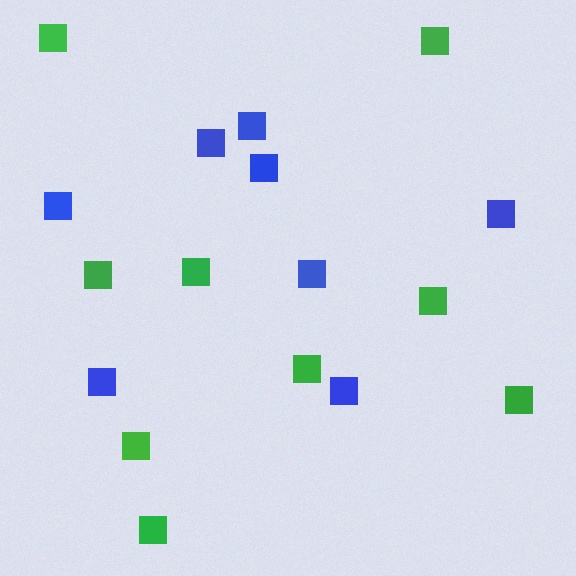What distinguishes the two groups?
There are 2 groups: one group of blue squares (8) and one group of green squares (9).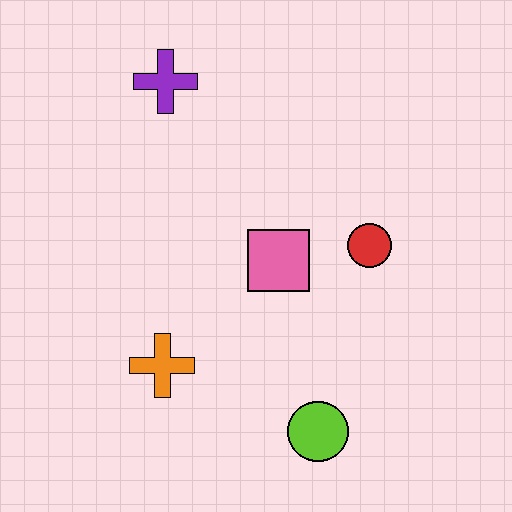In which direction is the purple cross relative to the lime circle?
The purple cross is above the lime circle.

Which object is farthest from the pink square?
The purple cross is farthest from the pink square.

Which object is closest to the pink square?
The red circle is closest to the pink square.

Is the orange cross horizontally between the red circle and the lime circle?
No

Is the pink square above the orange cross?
Yes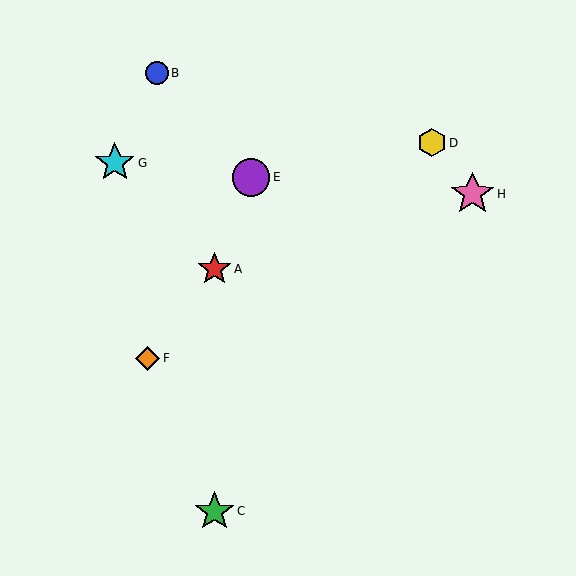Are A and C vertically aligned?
Yes, both are at x≈214.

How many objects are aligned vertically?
2 objects (A, C) are aligned vertically.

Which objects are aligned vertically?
Objects A, C are aligned vertically.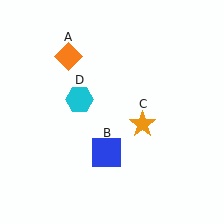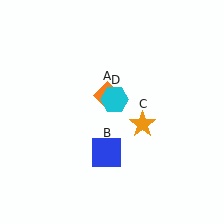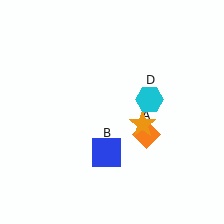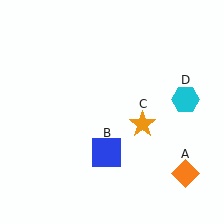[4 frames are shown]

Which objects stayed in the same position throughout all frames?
Blue square (object B) and orange star (object C) remained stationary.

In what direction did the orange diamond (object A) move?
The orange diamond (object A) moved down and to the right.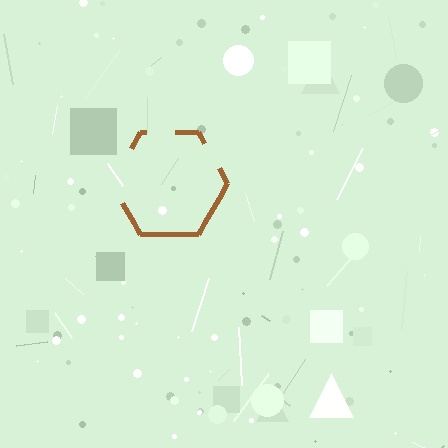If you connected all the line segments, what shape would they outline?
They would outline a hexagon.